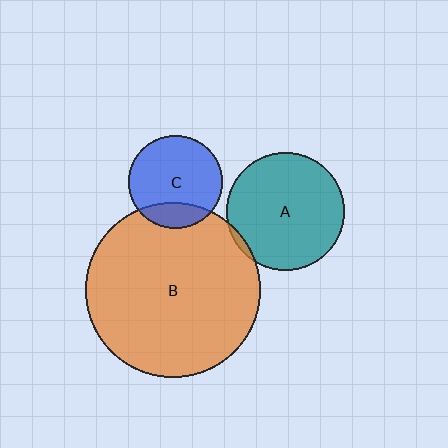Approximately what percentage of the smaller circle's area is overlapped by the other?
Approximately 5%.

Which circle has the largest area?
Circle B (orange).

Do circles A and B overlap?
Yes.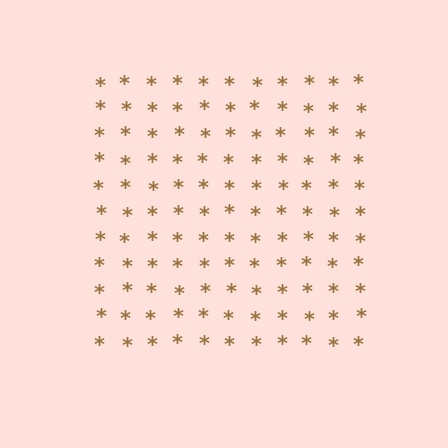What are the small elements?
The small elements are asterisks.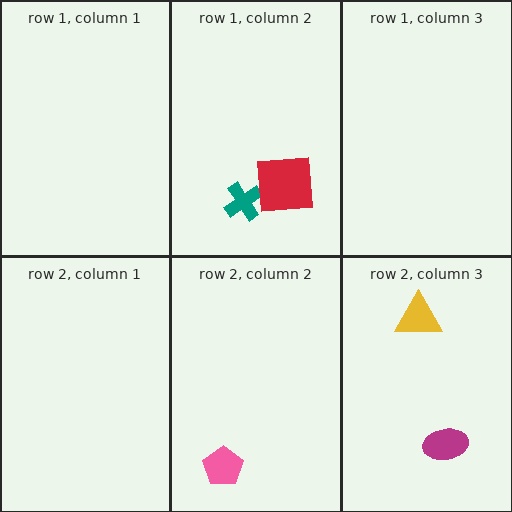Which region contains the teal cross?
The row 1, column 2 region.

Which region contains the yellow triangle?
The row 2, column 3 region.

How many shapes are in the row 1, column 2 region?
2.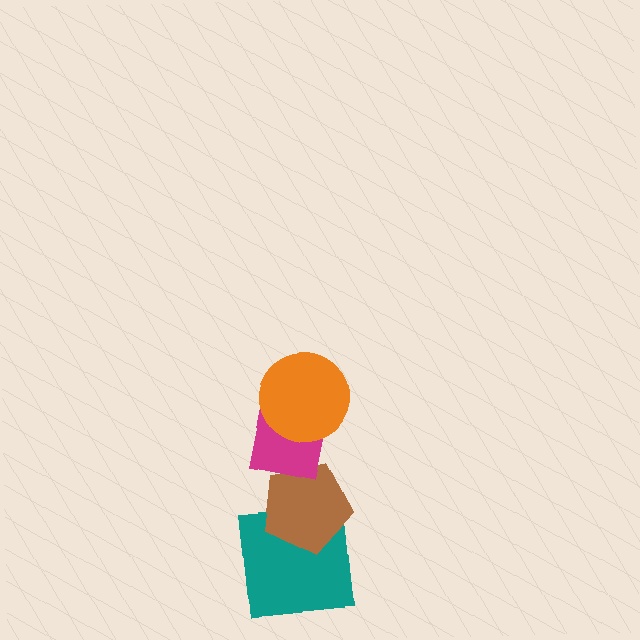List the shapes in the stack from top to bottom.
From top to bottom: the orange circle, the magenta square, the brown pentagon, the teal square.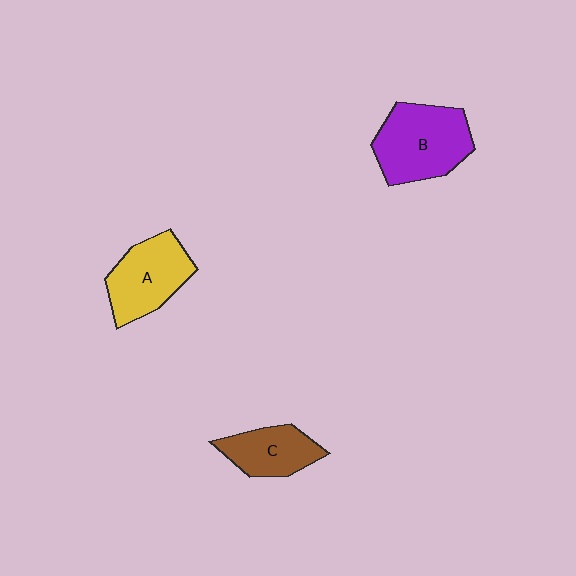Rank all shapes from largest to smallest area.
From largest to smallest: B (purple), A (yellow), C (brown).